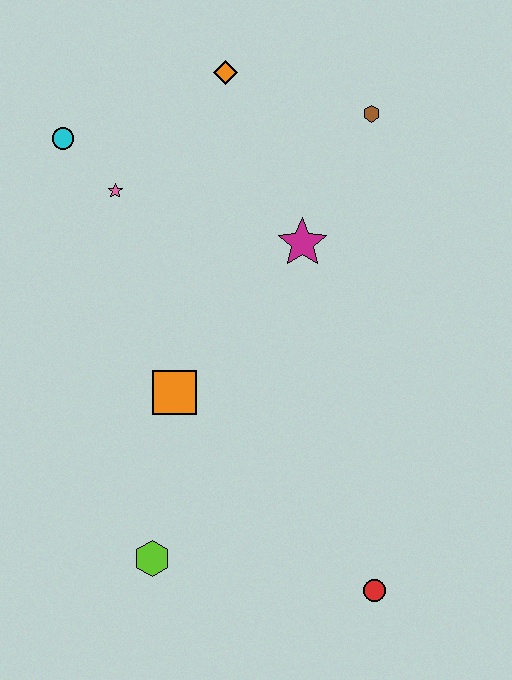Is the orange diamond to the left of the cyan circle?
No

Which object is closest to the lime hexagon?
The orange square is closest to the lime hexagon.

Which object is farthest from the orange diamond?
The red circle is farthest from the orange diamond.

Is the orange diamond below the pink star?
No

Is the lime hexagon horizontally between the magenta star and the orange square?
No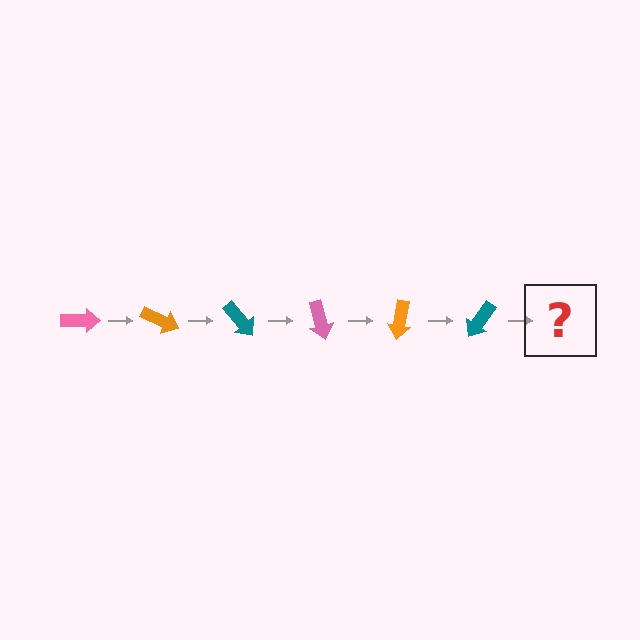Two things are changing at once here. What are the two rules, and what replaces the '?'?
The two rules are that it rotates 25 degrees each step and the color cycles through pink, orange, and teal. The '?' should be a pink arrow, rotated 150 degrees from the start.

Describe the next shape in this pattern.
It should be a pink arrow, rotated 150 degrees from the start.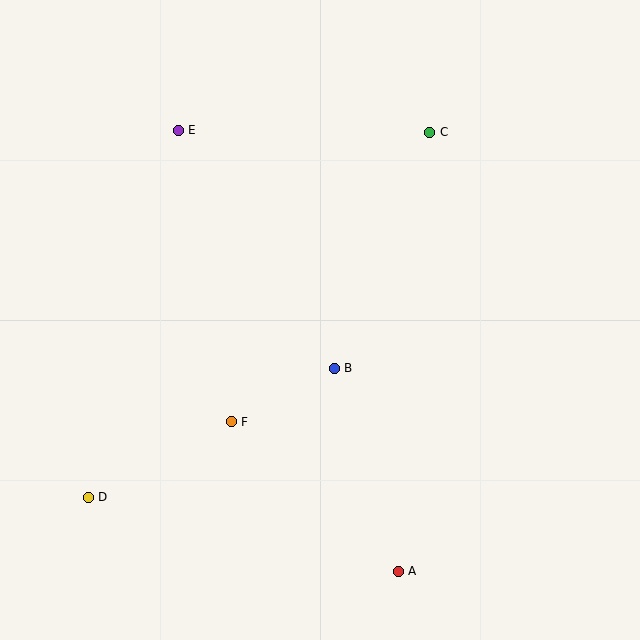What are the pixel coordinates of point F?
Point F is at (231, 422).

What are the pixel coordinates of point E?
Point E is at (178, 130).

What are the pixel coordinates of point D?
Point D is at (88, 497).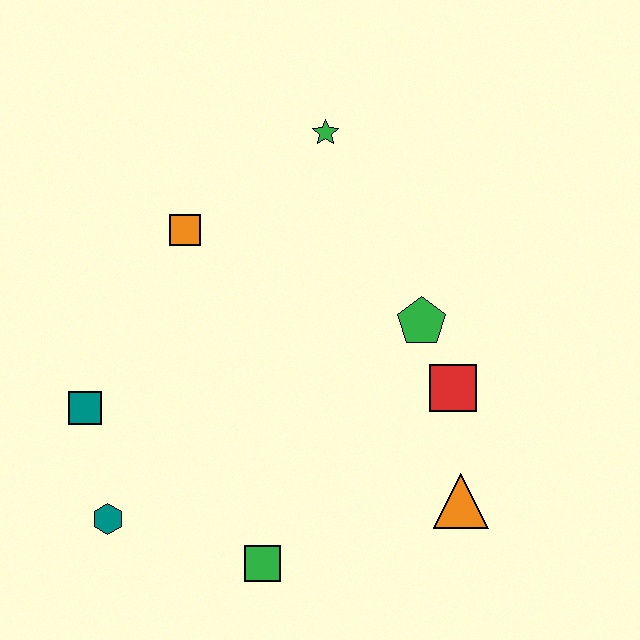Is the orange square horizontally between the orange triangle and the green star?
No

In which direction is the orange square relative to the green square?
The orange square is above the green square.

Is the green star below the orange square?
No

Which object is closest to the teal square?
The teal hexagon is closest to the teal square.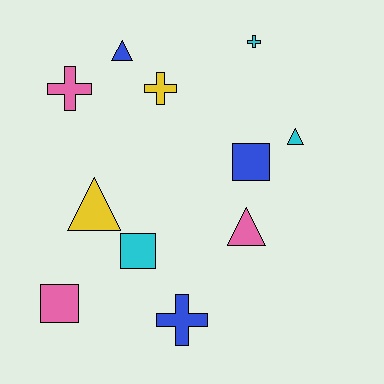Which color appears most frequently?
Pink, with 3 objects.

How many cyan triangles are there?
There is 1 cyan triangle.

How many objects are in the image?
There are 11 objects.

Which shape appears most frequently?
Triangle, with 4 objects.